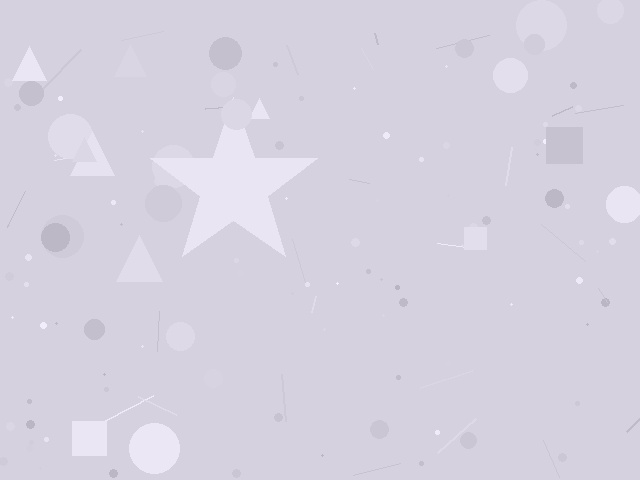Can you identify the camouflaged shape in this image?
The camouflaged shape is a star.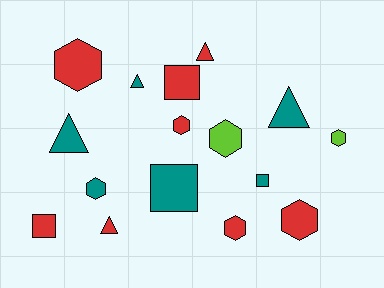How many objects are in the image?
There are 16 objects.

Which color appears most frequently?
Red, with 8 objects.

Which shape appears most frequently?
Hexagon, with 7 objects.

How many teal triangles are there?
There are 3 teal triangles.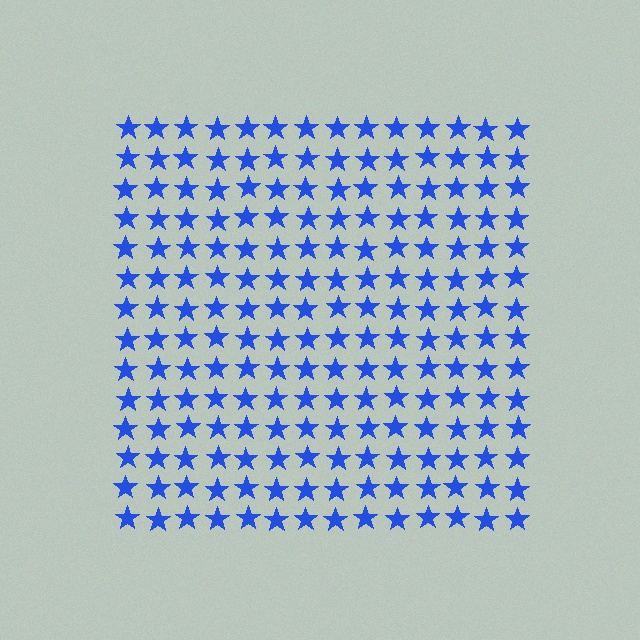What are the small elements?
The small elements are stars.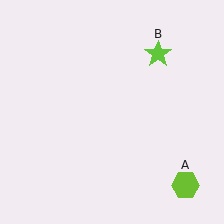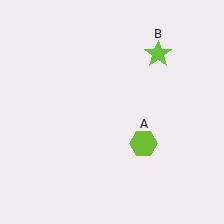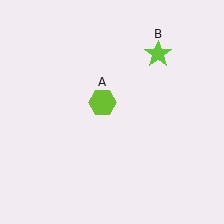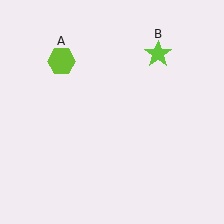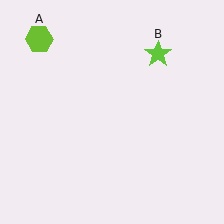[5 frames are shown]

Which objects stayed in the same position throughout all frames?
Lime star (object B) remained stationary.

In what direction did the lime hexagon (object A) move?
The lime hexagon (object A) moved up and to the left.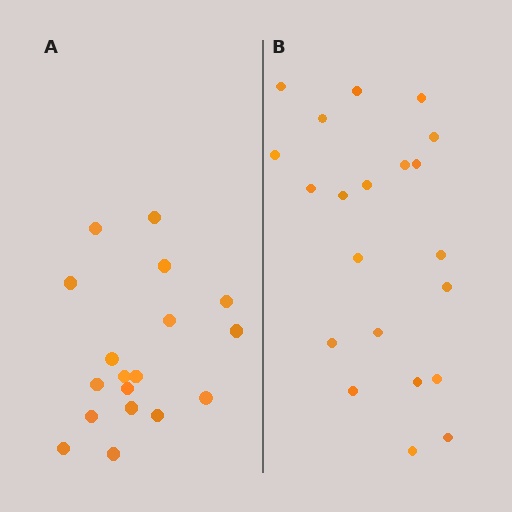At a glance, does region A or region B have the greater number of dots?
Region B (the right region) has more dots.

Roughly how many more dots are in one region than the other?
Region B has just a few more — roughly 2 or 3 more dots than region A.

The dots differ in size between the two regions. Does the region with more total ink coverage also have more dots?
No. Region A has more total ink coverage because its dots are larger, but region B actually contains more individual dots. Total area can be misleading — the number of items is what matters here.